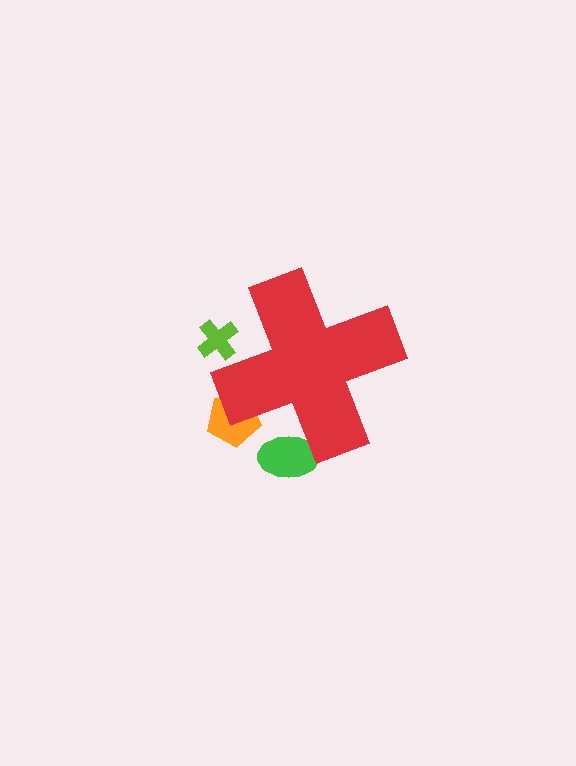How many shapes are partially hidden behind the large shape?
3 shapes are partially hidden.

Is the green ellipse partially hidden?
Yes, the green ellipse is partially hidden behind the red cross.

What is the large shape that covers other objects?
A red cross.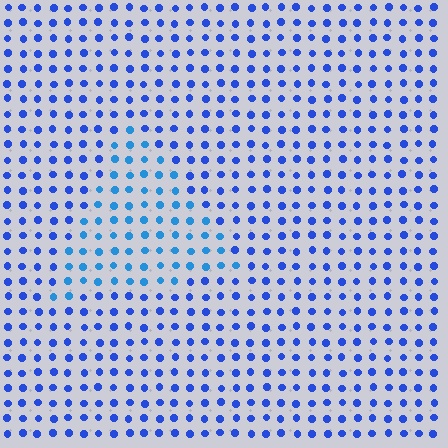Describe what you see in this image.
The image is filled with small blue elements in a uniform arrangement. A triangle-shaped region is visible where the elements are tinted to a slightly different hue, forming a subtle color boundary.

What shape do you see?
I see a triangle.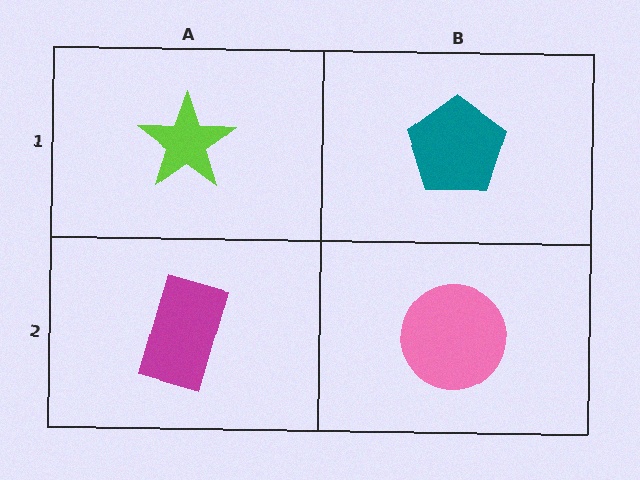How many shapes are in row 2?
2 shapes.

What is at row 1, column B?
A teal pentagon.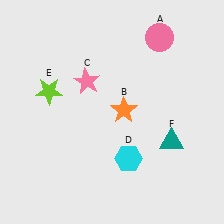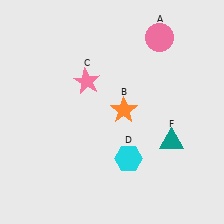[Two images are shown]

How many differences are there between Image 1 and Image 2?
There is 1 difference between the two images.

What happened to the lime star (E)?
The lime star (E) was removed in Image 2. It was in the top-left area of Image 1.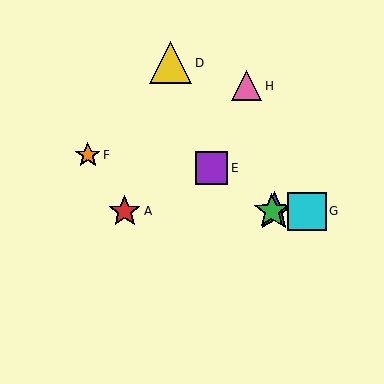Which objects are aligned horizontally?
Objects A, B, C, G are aligned horizontally.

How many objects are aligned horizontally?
4 objects (A, B, C, G) are aligned horizontally.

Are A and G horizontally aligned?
Yes, both are at y≈211.